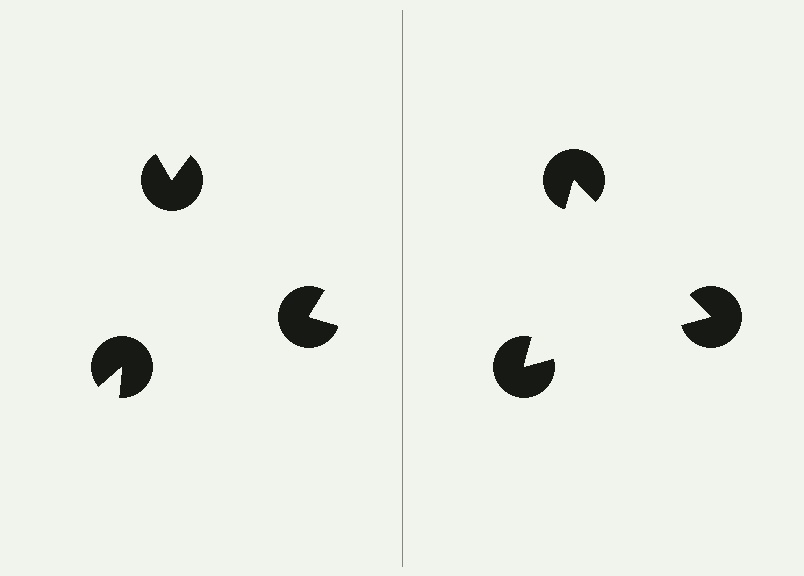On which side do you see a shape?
An illusory triangle appears on the right side. On the left side the wedge cuts are rotated, so no coherent shape forms.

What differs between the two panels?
The pac-man discs are positioned identically on both sides; only the wedge orientations differ. On the right they align to a triangle; on the left they are misaligned.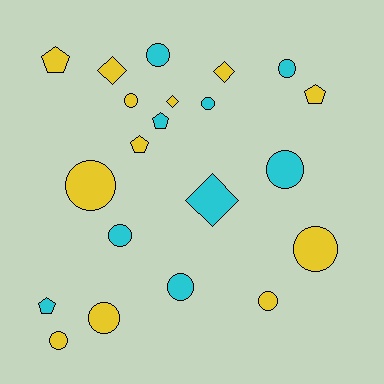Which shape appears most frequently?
Circle, with 12 objects.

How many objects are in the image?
There are 21 objects.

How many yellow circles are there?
There are 6 yellow circles.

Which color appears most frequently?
Yellow, with 12 objects.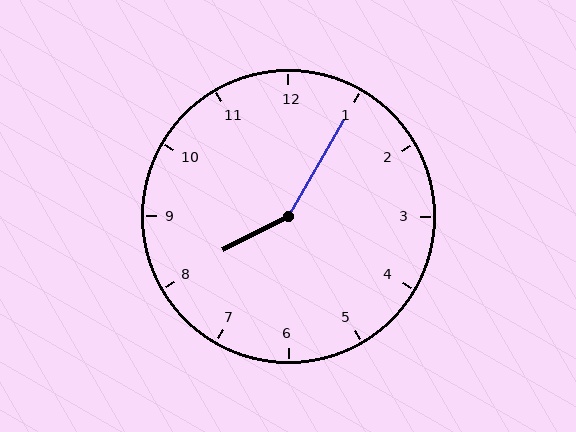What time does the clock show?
8:05.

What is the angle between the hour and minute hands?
Approximately 148 degrees.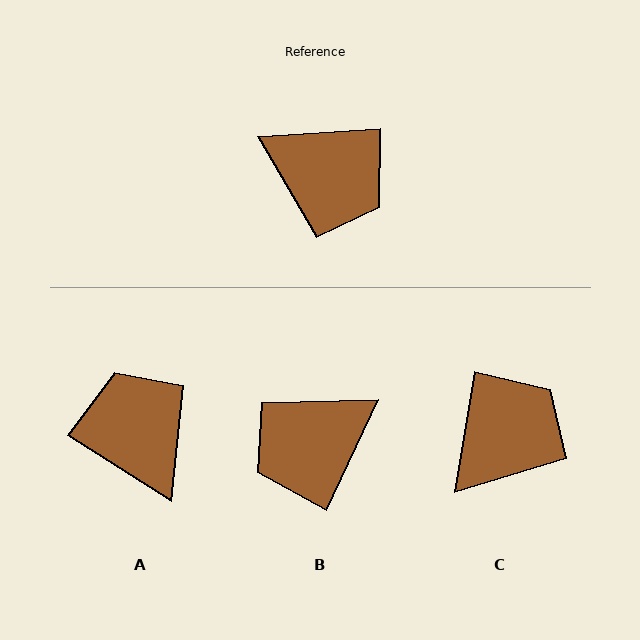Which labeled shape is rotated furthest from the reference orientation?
A, about 144 degrees away.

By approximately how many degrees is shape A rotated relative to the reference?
Approximately 144 degrees counter-clockwise.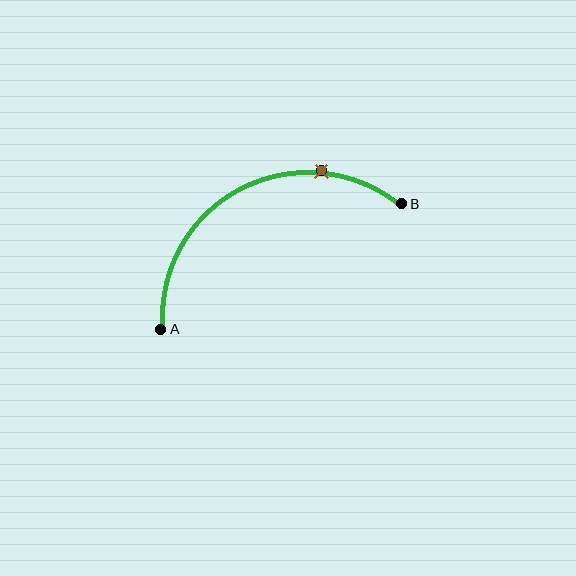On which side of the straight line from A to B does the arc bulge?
The arc bulges above the straight line connecting A and B.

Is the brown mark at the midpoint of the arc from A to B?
No. The brown mark lies on the arc but is closer to endpoint B. The arc midpoint would be at the point on the curve equidistant along the arc from both A and B.